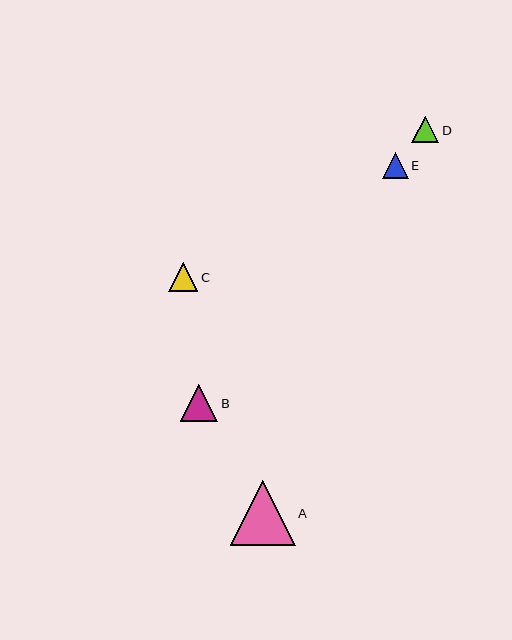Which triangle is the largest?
Triangle A is the largest with a size of approximately 65 pixels.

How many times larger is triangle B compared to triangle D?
Triangle B is approximately 1.4 times the size of triangle D.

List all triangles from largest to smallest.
From largest to smallest: A, B, C, D, E.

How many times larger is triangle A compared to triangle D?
Triangle A is approximately 2.4 times the size of triangle D.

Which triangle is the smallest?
Triangle E is the smallest with a size of approximately 26 pixels.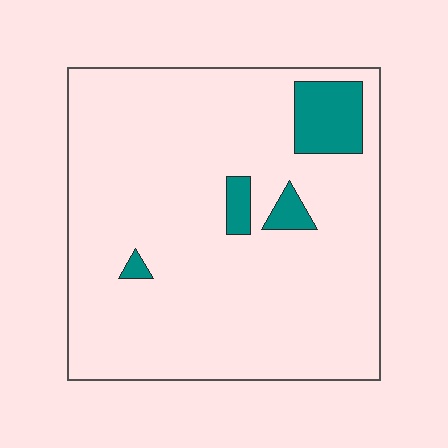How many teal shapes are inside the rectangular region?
4.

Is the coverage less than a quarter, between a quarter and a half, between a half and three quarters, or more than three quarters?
Less than a quarter.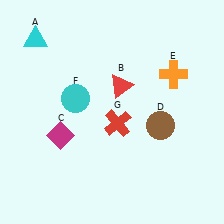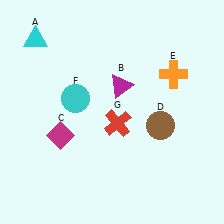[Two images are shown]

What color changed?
The triangle (B) changed from red in Image 1 to magenta in Image 2.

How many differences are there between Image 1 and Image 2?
There is 1 difference between the two images.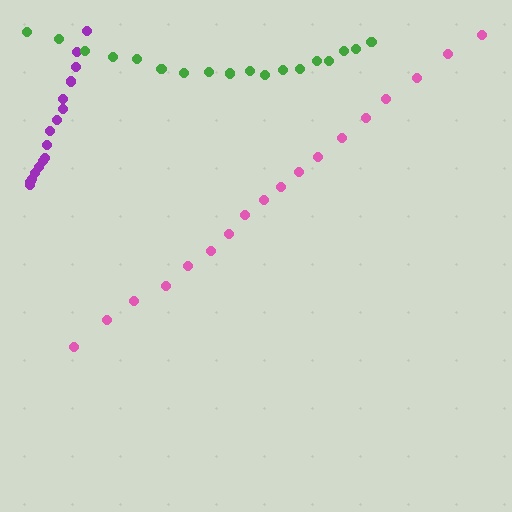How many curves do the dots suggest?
There are 3 distinct paths.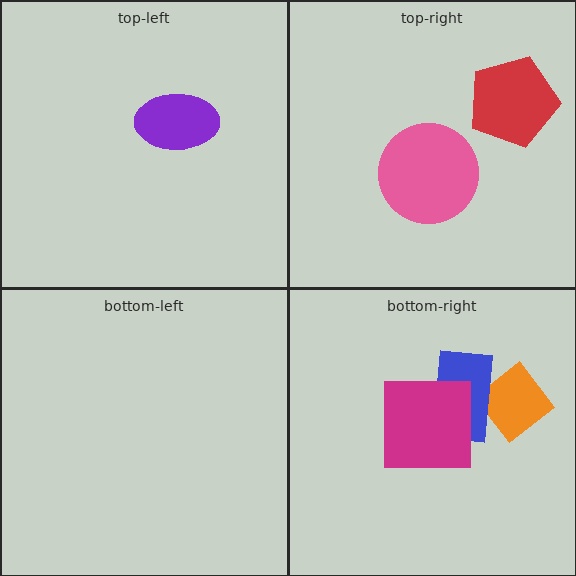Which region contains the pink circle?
The top-right region.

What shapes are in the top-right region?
The pink circle, the red pentagon.